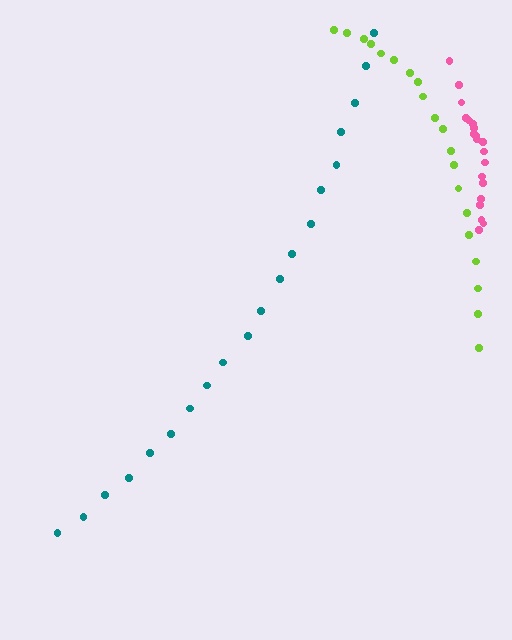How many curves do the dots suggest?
There are 3 distinct paths.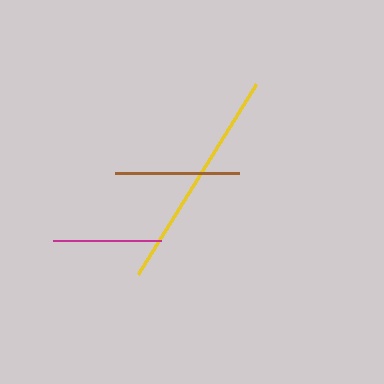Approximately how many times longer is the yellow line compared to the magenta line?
The yellow line is approximately 2.1 times the length of the magenta line.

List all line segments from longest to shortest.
From longest to shortest: yellow, brown, magenta.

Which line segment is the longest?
The yellow line is the longest at approximately 224 pixels.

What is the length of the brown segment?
The brown segment is approximately 124 pixels long.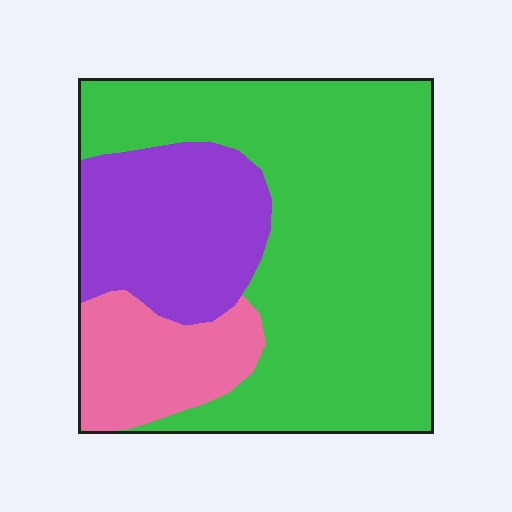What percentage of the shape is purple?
Purple takes up about one quarter (1/4) of the shape.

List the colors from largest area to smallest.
From largest to smallest: green, purple, pink.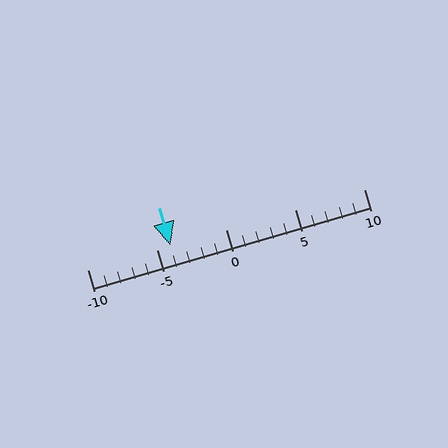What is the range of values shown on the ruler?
The ruler shows values from -10 to 10.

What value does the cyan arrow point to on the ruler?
The cyan arrow points to approximately -4.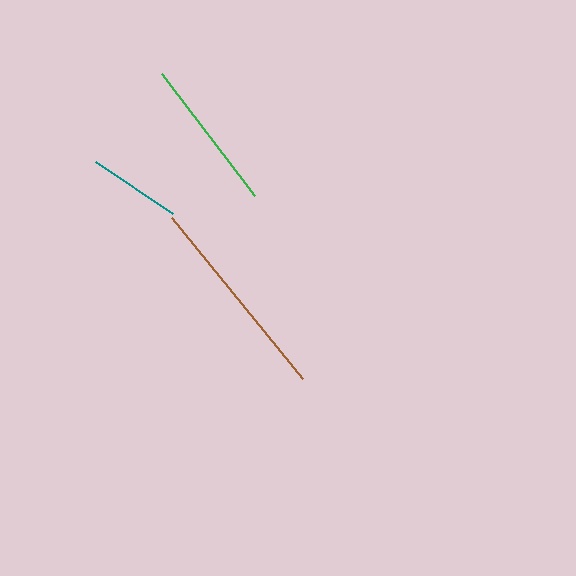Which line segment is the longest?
The brown line is the longest at approximately 208 pixels.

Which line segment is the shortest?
The teal line is the shortest at approximately 93 pixels.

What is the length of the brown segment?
The brown segment is approximately 208 pixels long.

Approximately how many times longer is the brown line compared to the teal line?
The brown line is approximately 2.2 times the length of the teal line.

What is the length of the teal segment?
The teal segment is approximately 93 pixels long.